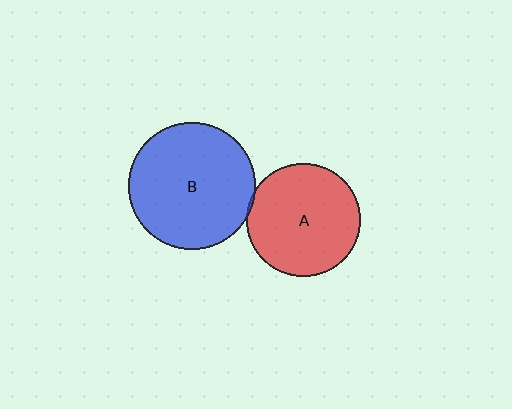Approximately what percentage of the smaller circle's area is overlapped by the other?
Approximately 5%.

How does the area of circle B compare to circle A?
Approximately 1.3 times.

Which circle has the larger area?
Circle B (blue).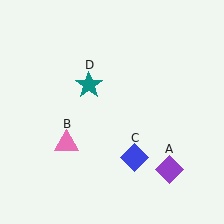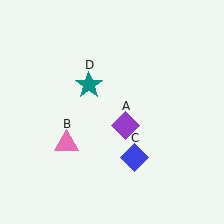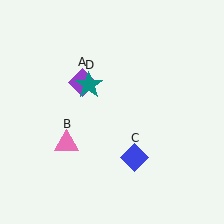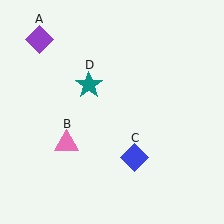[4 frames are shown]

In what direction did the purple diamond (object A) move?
The purple diamond (object A) moved up and to the left.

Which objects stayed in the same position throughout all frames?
Pink triangle (object B) and blue diamond (object C) and teal star (object D) remained stationary.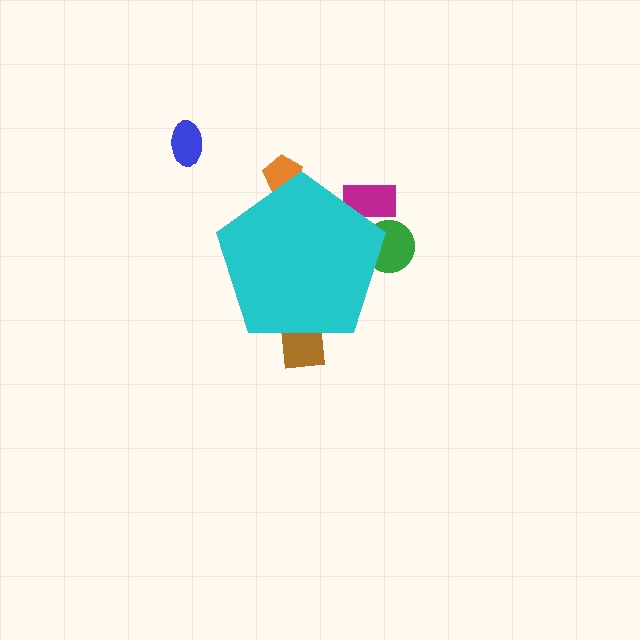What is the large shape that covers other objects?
A cyan pentagon.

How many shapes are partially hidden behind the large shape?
4 shapes are partially hidden.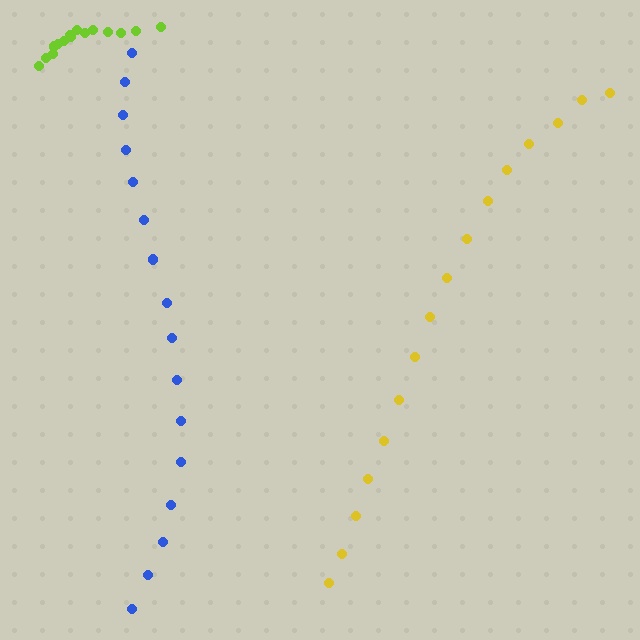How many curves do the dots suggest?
There are 3 distinct paths.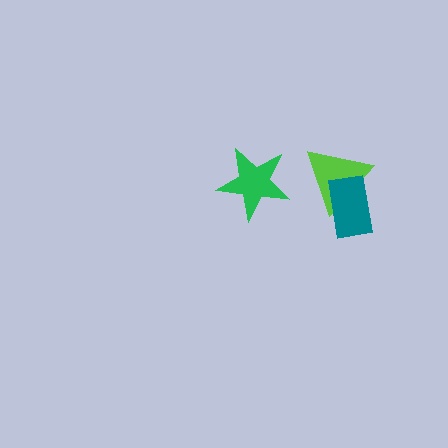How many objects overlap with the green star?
0 objects overlap with the green star.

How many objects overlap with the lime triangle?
1 object overlaps with the lime triangle.